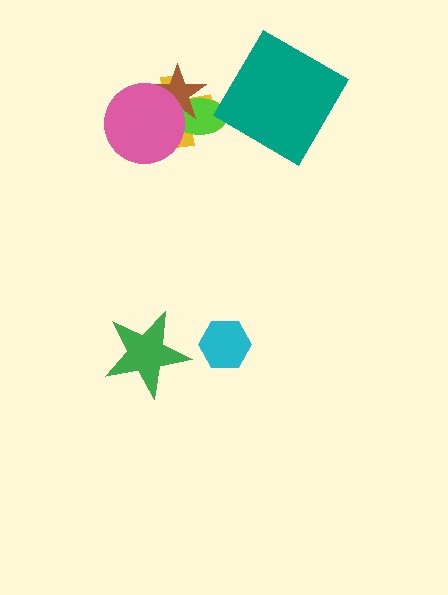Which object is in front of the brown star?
The pink circle is in front of the brown star.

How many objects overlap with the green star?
0 objects overlap with the green star.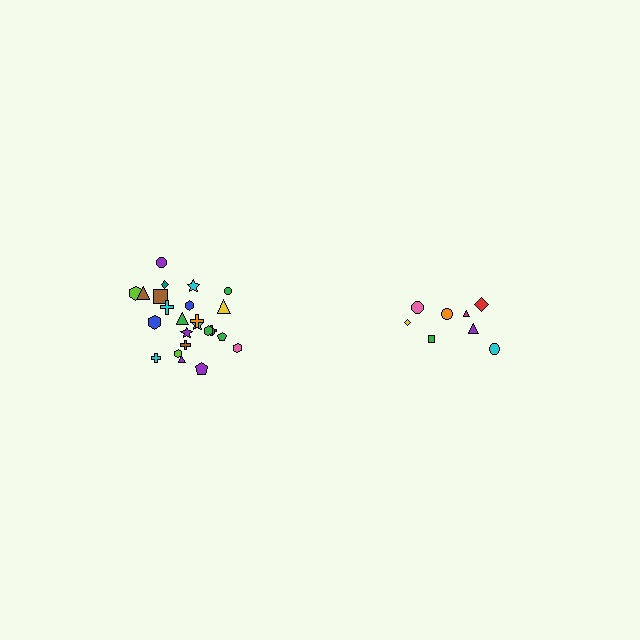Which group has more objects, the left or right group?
The left group.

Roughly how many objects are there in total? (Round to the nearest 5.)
Roughly 35 objects in total.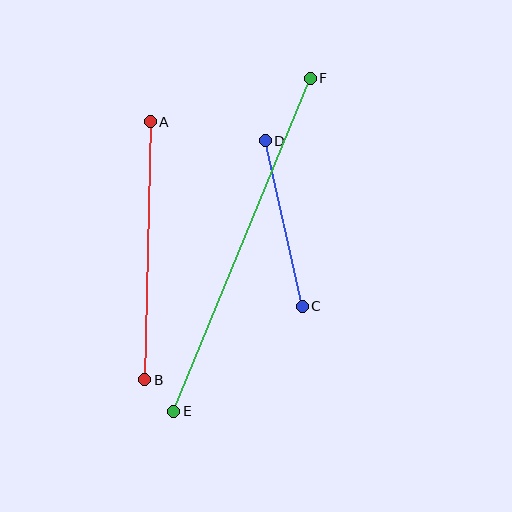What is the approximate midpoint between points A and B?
The midpoint is at approximately (148, 251) pixels.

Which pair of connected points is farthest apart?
Points E and F are farthest apart.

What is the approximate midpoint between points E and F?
The midpoint is at approximately (242, 245) pixels.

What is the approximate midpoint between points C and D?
The midpoint is at approximately (284, 223) pixels.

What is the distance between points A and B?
The distance is approximately 258 pixels.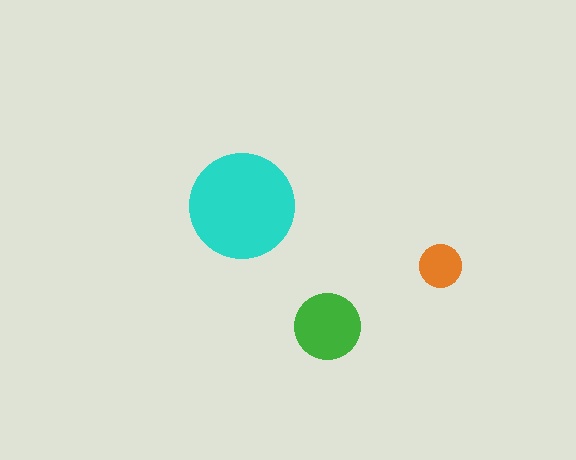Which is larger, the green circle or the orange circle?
The green one.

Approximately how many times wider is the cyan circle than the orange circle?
About 2.5 times wider.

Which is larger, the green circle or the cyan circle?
The cyan one.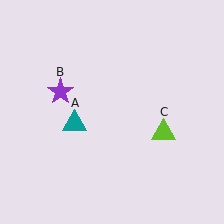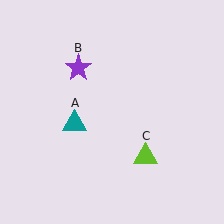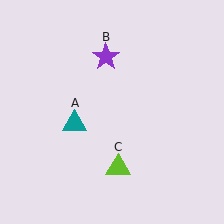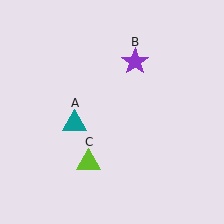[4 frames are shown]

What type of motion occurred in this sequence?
The purple star (object B), lime triangle (object C) rotated clockwise around the center of the scene.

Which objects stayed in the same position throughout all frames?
Teal triangle (object A) remained stationary.